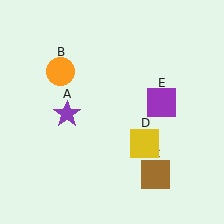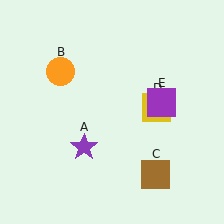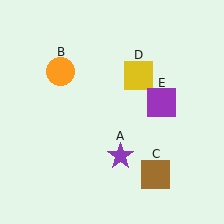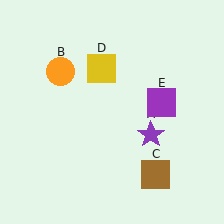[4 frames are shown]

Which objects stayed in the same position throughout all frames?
Orange circle (object B) and brown square (object C) and purple square (object E) remained stationary.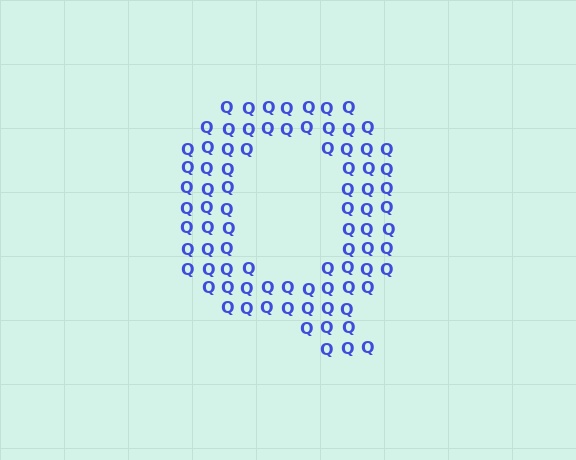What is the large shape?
The large shape is the letter Q.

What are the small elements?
The small elements are letter Q's.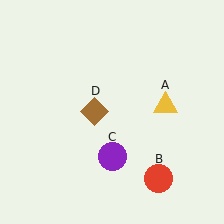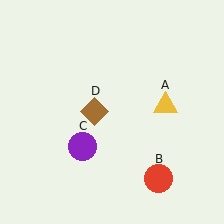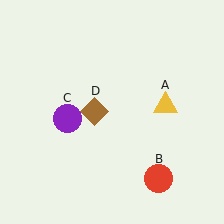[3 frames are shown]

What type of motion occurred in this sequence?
The purple circle (object C) rotated clockwise around the center of the scene.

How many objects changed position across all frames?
1 object changed position: purple circle (object C).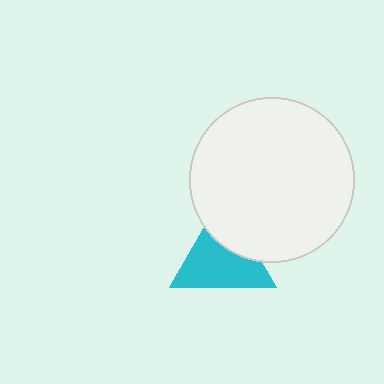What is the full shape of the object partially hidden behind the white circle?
The partially hidden object is a cyan triangle.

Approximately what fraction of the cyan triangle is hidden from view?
Roughly 32% of the cyan triangle is hidden behind the white circle.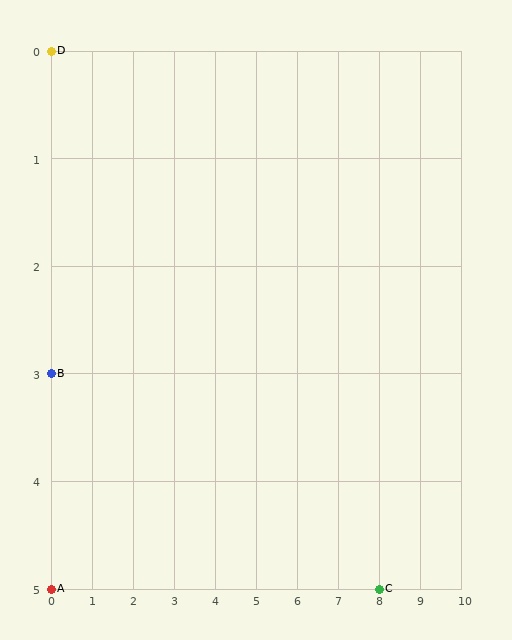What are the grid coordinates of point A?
Point A is at grid coordinates (0, 5).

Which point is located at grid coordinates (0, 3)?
Point B is at (0, 3).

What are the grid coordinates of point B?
Point B is at grid coordinates (0, 3).